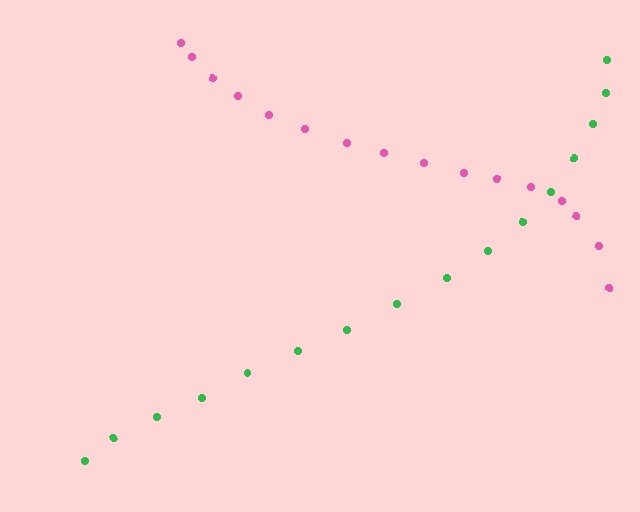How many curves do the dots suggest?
There are 2 distinct paths.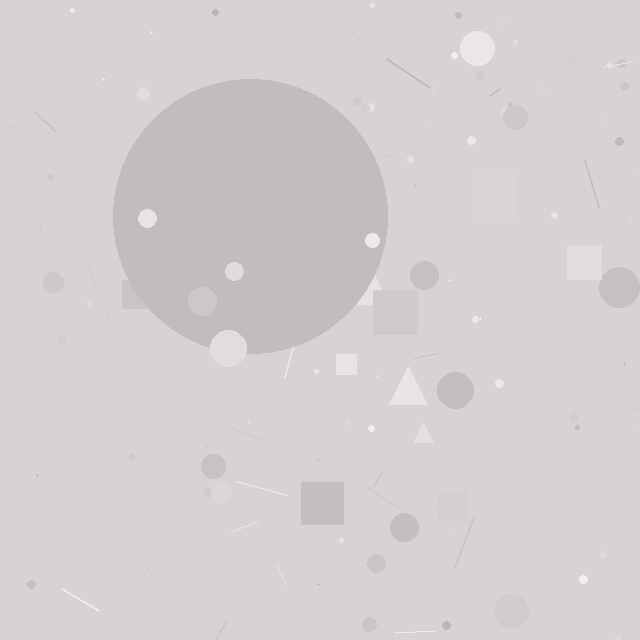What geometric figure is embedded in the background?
A circle is embedded in the background.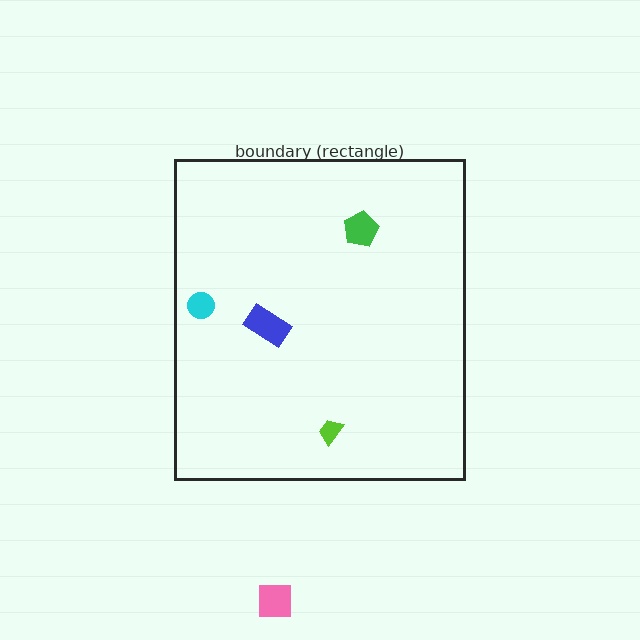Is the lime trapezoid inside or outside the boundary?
Inside.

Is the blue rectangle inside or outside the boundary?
Inside.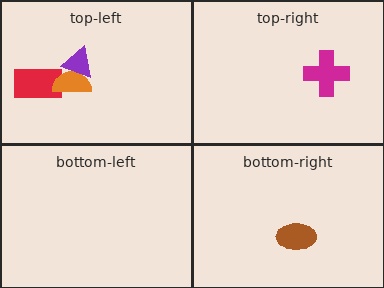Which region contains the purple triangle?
The top-left region.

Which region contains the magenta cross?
The top-right region.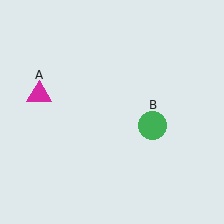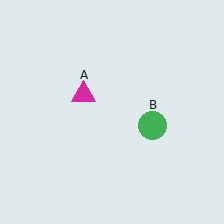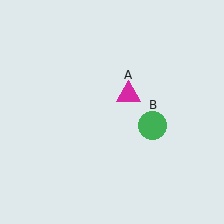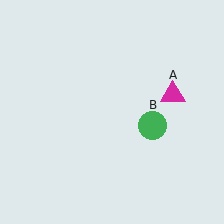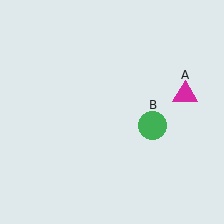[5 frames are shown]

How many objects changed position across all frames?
1 object changed position: magenta triangle (object A).